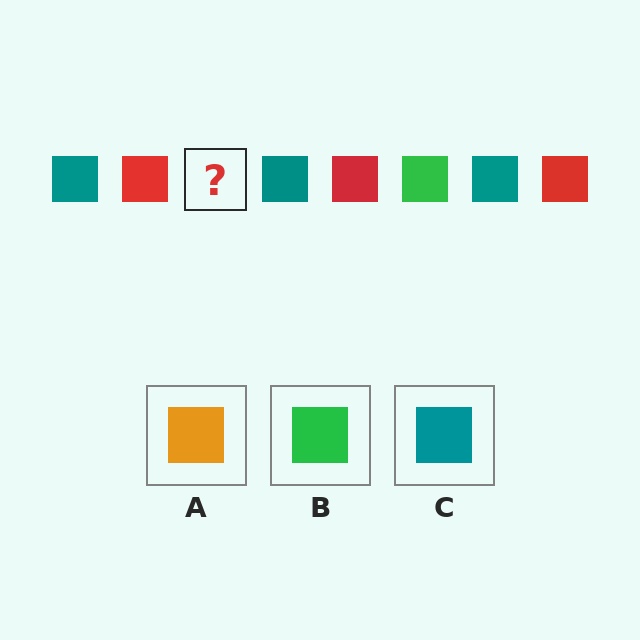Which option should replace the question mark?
Option B.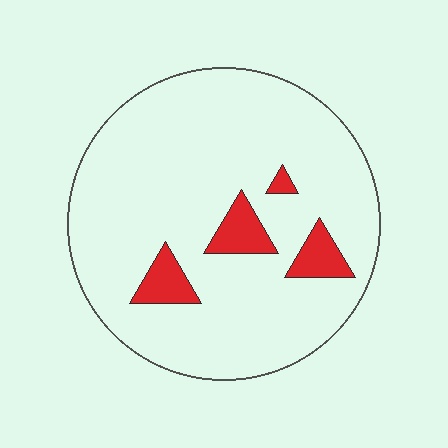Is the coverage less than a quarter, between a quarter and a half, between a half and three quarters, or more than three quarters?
Less than a quarter.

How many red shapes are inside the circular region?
4.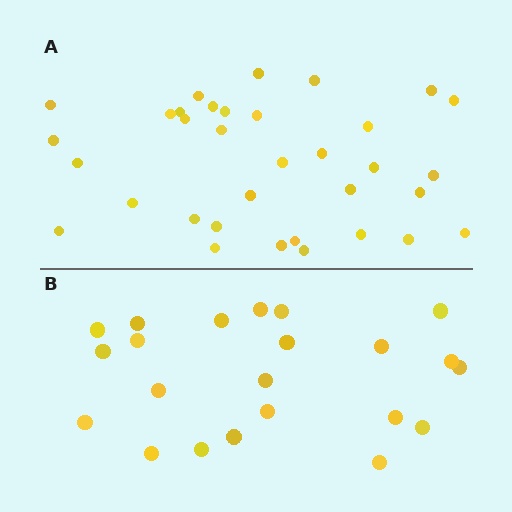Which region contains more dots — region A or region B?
Region A (the top region) has more dots.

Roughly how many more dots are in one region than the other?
Region A has roughly 12 or so more dots than region B.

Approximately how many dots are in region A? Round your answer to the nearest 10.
About 30 dots. (The exact count is 34, which rounds to 30.)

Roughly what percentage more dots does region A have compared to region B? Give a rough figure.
About 55% more.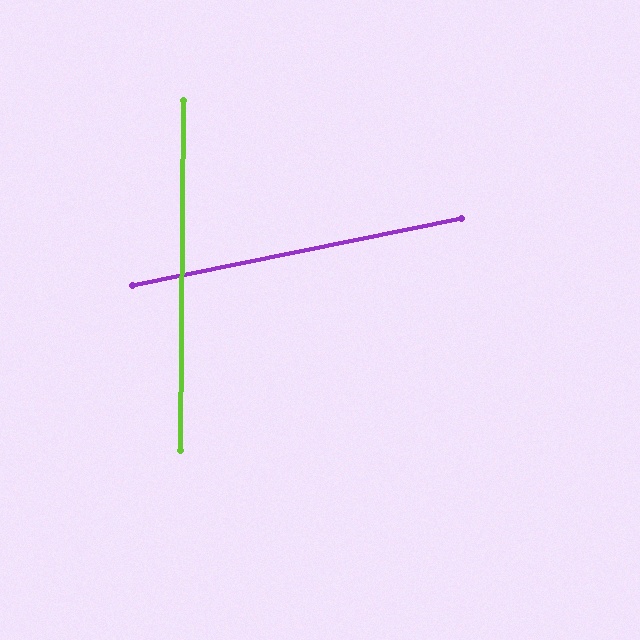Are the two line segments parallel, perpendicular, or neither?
Neither parallel nor perpendicular — they differ by about 78°.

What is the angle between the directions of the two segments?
Approximately 78 degrees.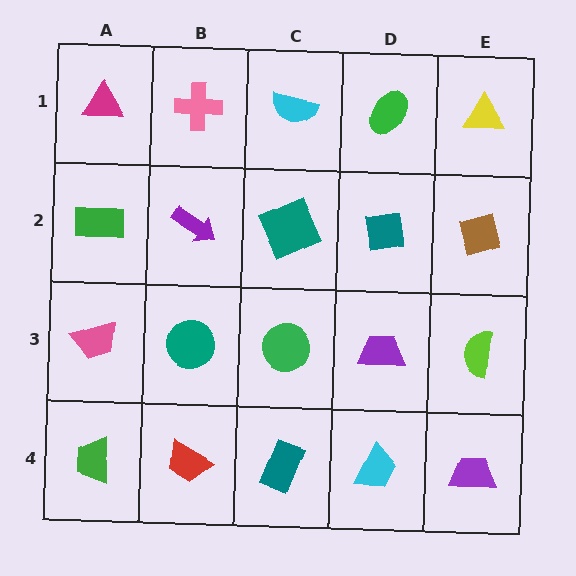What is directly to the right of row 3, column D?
A lime semicircle.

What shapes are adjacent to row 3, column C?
A teal square (row 2, column C), a teal rectangle (row 4, column C), a teal circle (row 3, column B), a purple trapezoid (row 3, column D).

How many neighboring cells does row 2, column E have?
3.